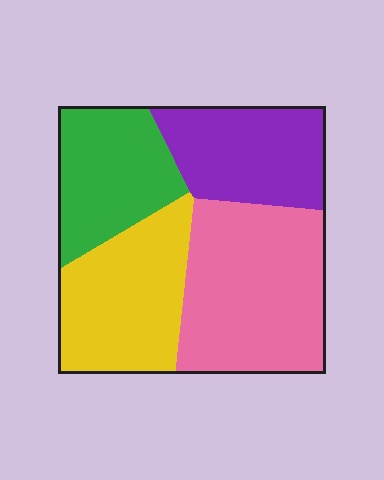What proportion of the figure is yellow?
Yellow takes up about one quarter (1/4) of the figure.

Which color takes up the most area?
Pink, at roughly 35%.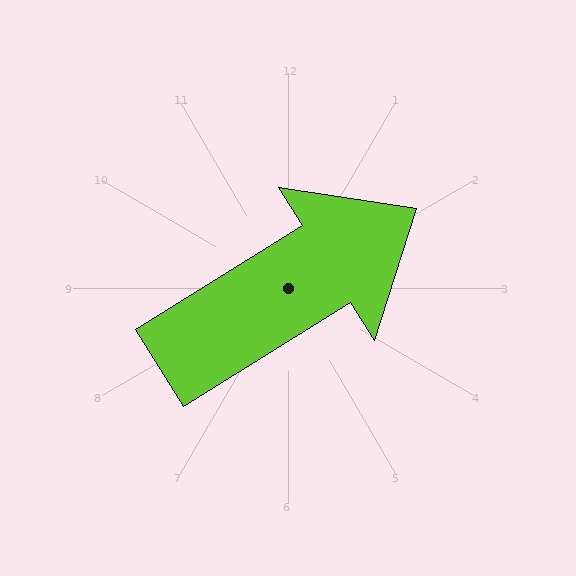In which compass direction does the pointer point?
Northeast.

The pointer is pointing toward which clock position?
Roughly 2 o'clock.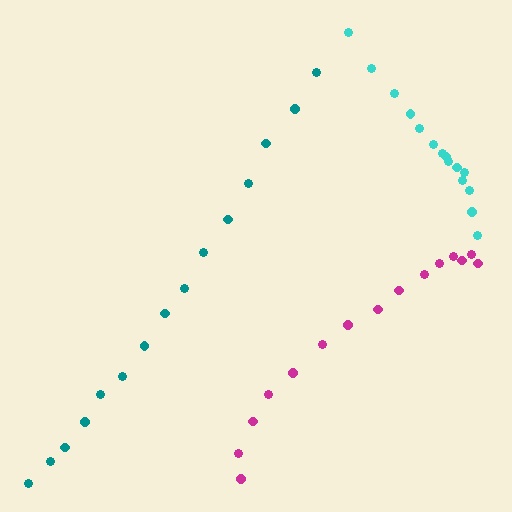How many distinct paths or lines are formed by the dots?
There are 3 distinct paths.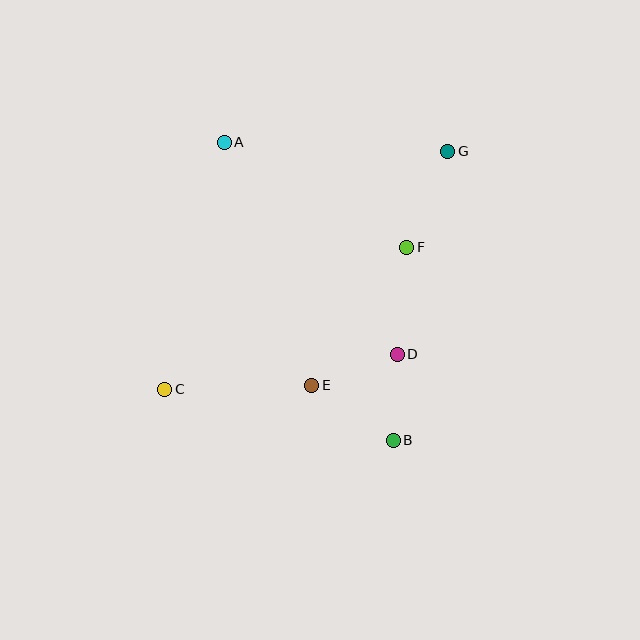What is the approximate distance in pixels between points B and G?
The distance between B and G is approximately 294 pixels.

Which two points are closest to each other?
Points B and D are closest to each other.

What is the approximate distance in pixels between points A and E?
The distance between A and E is approximately 258 pixels.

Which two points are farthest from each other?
Points C and G are farthest from each other.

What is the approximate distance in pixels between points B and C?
The distance between B and C is approximately 234 pixels.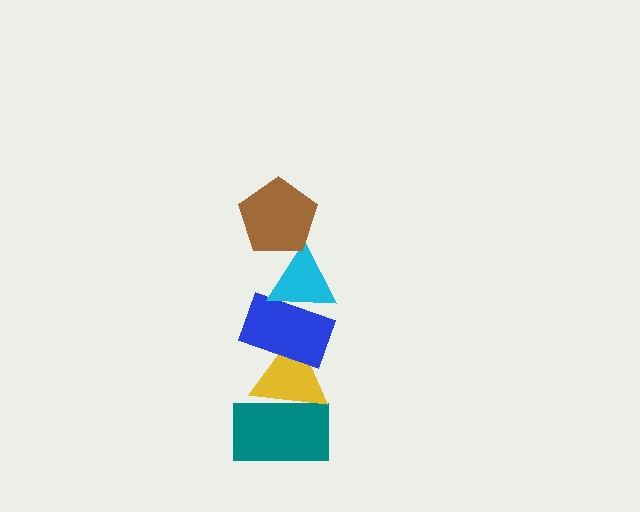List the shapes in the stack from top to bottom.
From top to bottom: the brown pentagon, the cyan triangle, the blue rectangle, the yellow triangle, the teal rectangle.